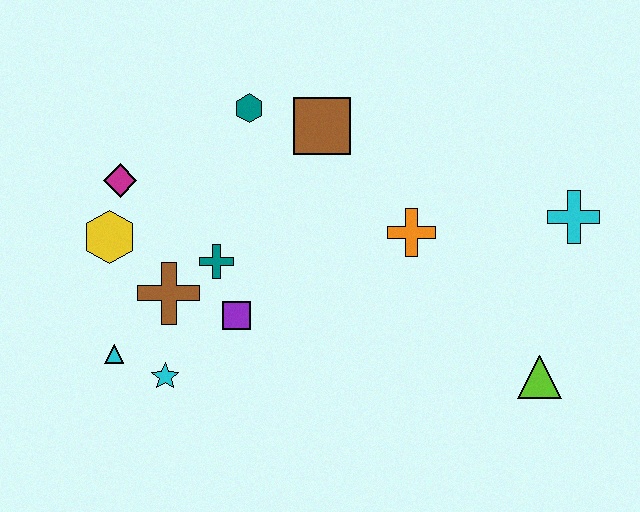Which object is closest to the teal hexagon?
The brown square is closest to the teal hexagon.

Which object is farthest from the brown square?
The lime triangle is farthest from the brown square.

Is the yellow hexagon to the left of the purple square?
Yes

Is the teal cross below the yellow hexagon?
Yes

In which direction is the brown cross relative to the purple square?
The brown cross is to the left of the purple square.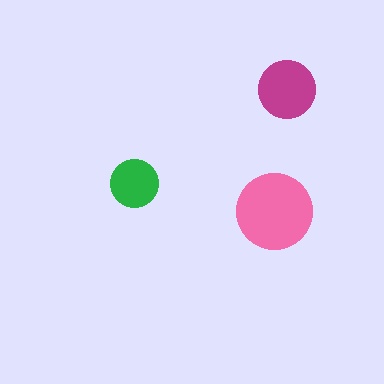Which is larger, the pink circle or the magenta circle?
The pink one.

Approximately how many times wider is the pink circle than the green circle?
About 1.5 times wider.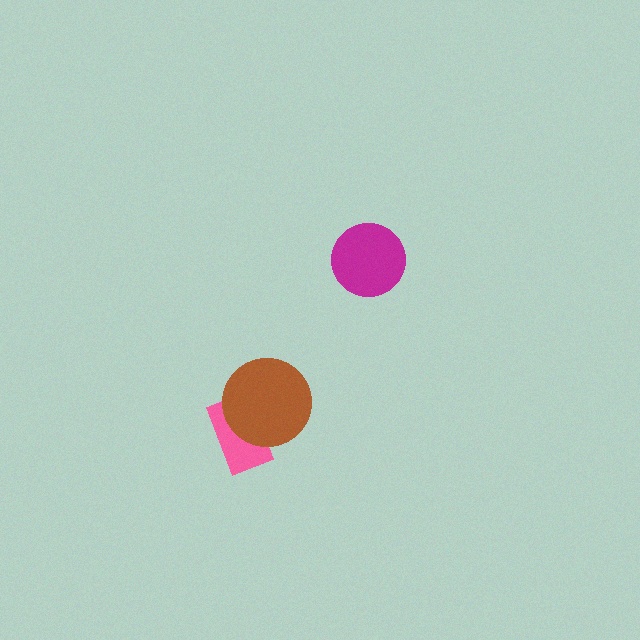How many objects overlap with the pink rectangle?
1 object overlaps with the pink rectangle.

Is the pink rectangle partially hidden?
Yes, it is partially covered by another shape.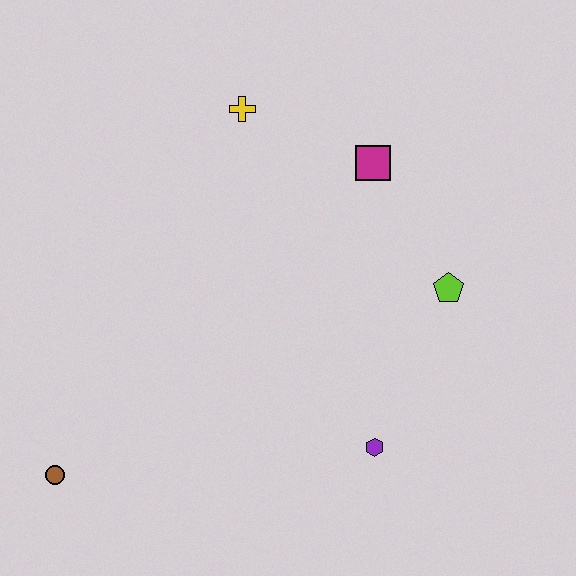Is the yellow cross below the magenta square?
No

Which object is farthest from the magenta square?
The brown circle is farthest from the magenta square.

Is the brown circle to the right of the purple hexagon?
No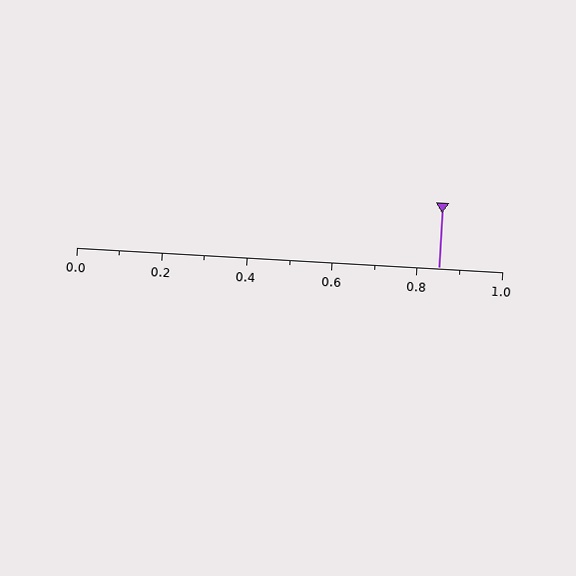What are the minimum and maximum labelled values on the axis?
The axis runs from 0.0 to 1.0.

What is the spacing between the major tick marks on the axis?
The major ticks are spaced 0.2 apart.